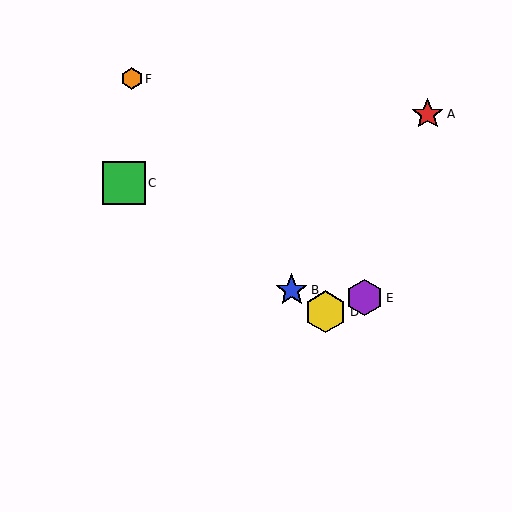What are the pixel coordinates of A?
Object A is at (428, 114).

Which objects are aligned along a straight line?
Objects B, C, D are aligned along a straight line.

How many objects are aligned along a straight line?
3 objects (B, C, D) are aligned along a straight line.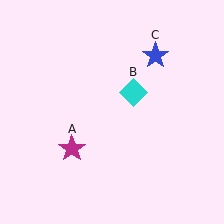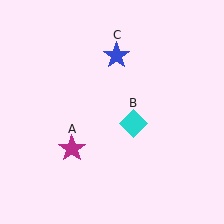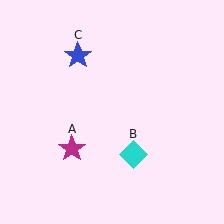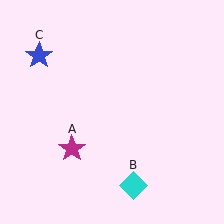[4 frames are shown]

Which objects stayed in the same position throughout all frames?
Magenta star (object A) remained stationary.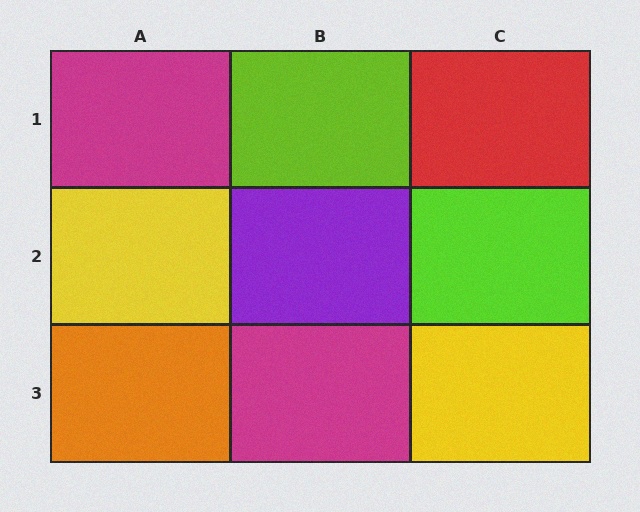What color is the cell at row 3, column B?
Magenta.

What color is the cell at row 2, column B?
Purple.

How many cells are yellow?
2 cells are yellow.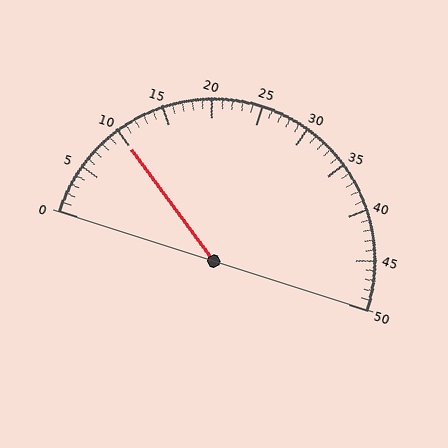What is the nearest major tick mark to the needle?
The nearest major tick mark is 10.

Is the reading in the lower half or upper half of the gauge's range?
The reading is in the lower half of the range (0 to 50).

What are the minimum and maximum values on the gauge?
The gauge ranges from 0 to 50.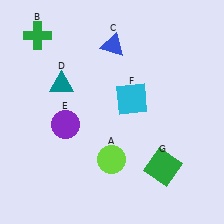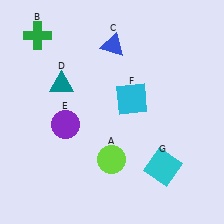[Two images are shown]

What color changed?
The square (G) changed from green in Image 1 to cyan in Image 2.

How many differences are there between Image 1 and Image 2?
There is 1 difference between the two images.